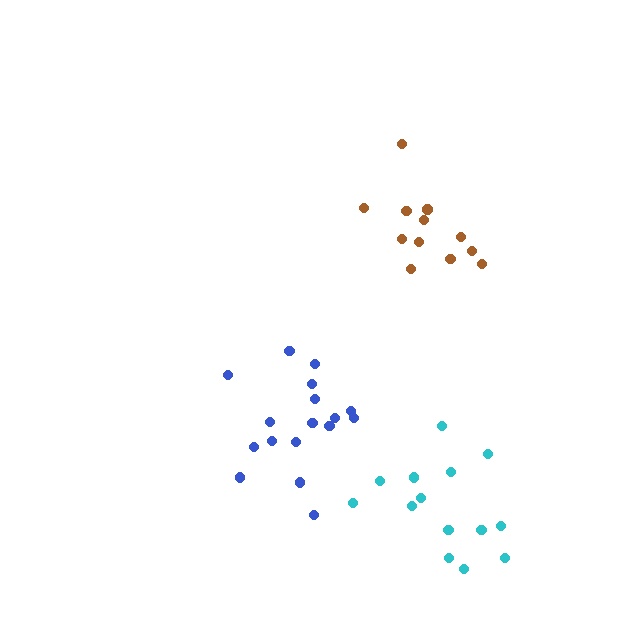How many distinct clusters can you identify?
There are 3 distinct clusters.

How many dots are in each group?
Group 1: 12 dots, Group 2: 14 dots, Group 3: 17 dots (43 total).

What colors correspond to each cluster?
The clusters are colored: brown, cyan, blue.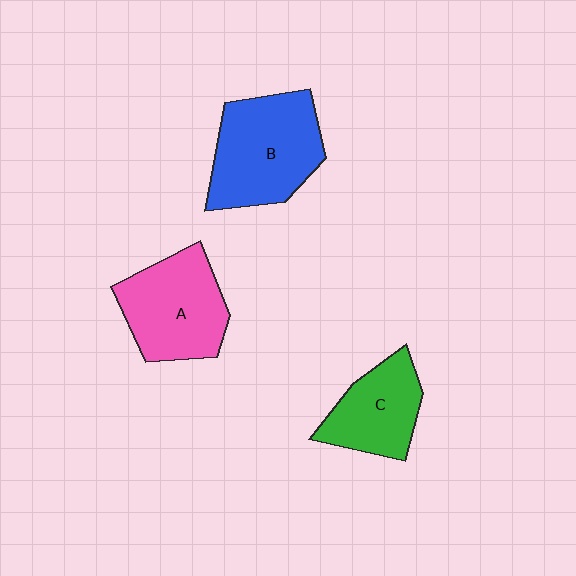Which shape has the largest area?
Shape B (blue).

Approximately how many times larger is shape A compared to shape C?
Approximately 1.3 times.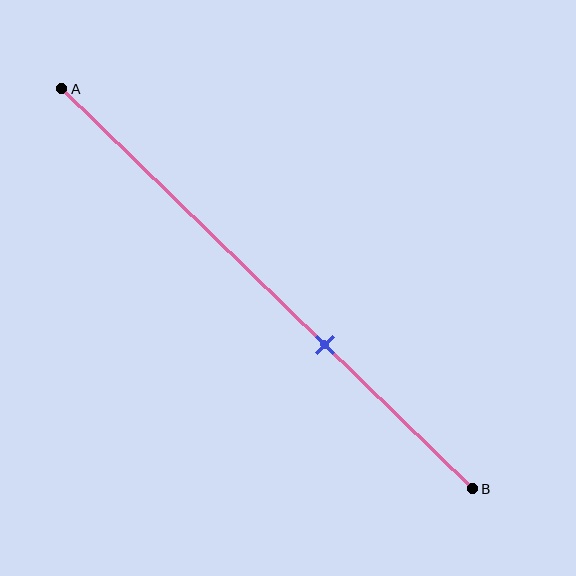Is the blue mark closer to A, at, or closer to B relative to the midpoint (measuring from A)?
The blue mark is closer to point B than the midpoint of segment AB.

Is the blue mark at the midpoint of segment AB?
No, the mark is at about 65% from A, not at the 50% midpoint.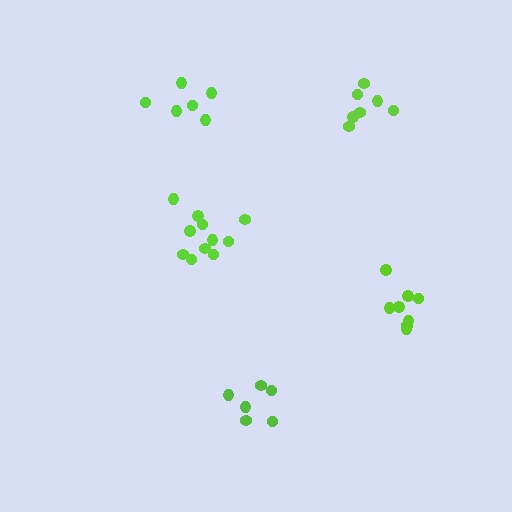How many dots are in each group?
Group 1: 11 dots, Group 2: 6 dots, Group 3: 8 dots, Group 4: 6 dots, Group 5: 7 dots (38 total).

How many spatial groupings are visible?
There are 5 spatial groupings.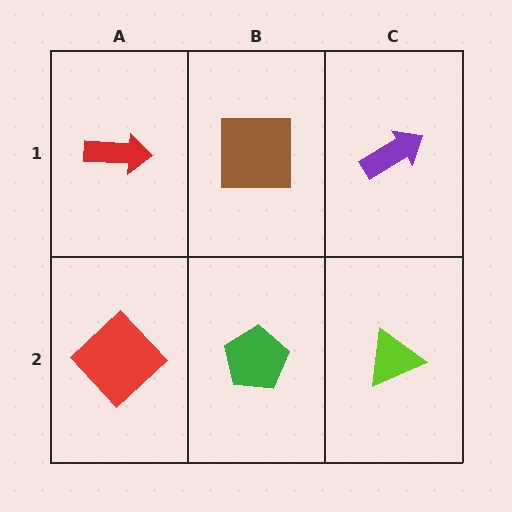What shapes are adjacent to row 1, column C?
A lime triangle (row 2, column C), a brown square (row 1, column B).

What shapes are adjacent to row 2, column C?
A purple arrow (row 1, column C), a green pentagon (row 2, column B).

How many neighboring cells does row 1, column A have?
2.